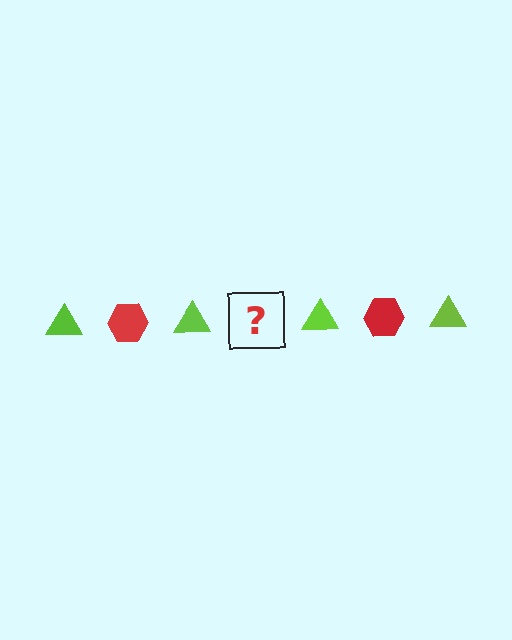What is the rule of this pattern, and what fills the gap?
The rule is that the pattern alternates between lime triangle and red hexagon. The gap should be filled with a red hexagon.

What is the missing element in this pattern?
The missing element is a red hexagon.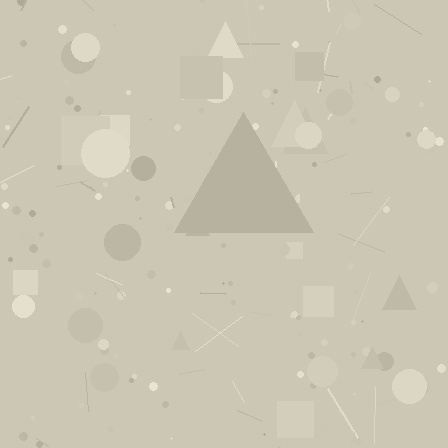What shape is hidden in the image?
A triangle is hidden in the image.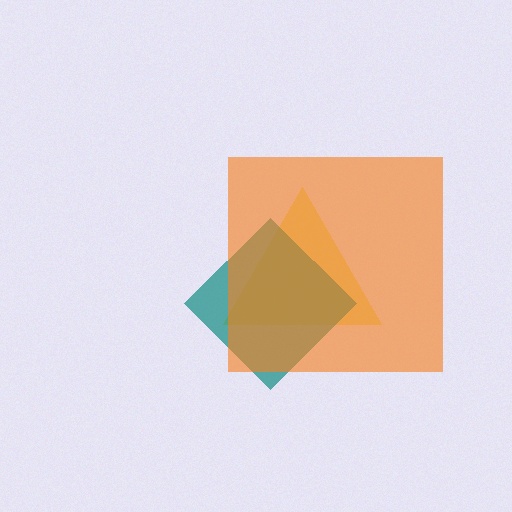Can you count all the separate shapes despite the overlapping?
Yes, there are 3 separate shapes.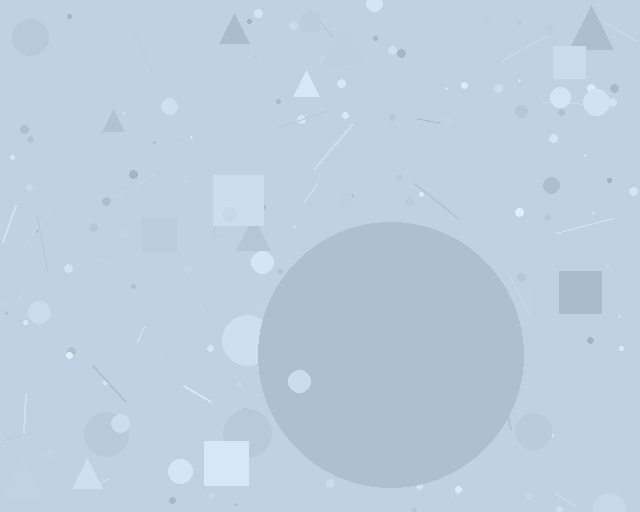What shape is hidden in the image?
A circle is hidden in the image.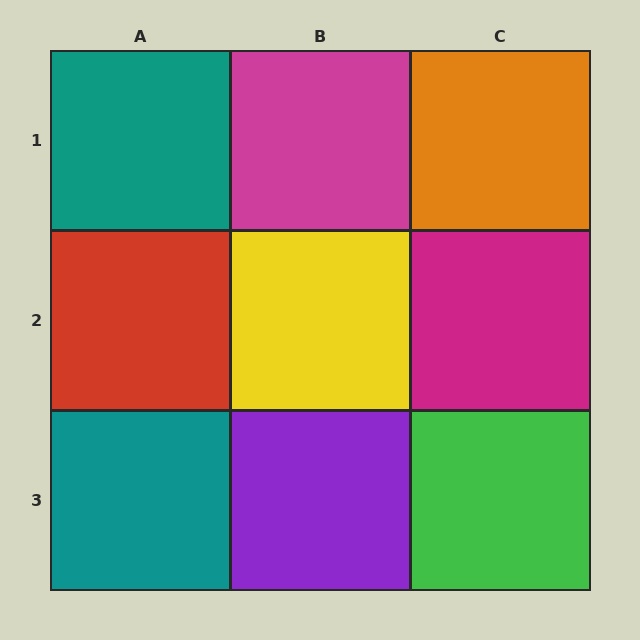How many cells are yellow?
1 cell is yellow.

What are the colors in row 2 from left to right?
Red, yellow, magenta.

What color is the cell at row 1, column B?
Magenta.